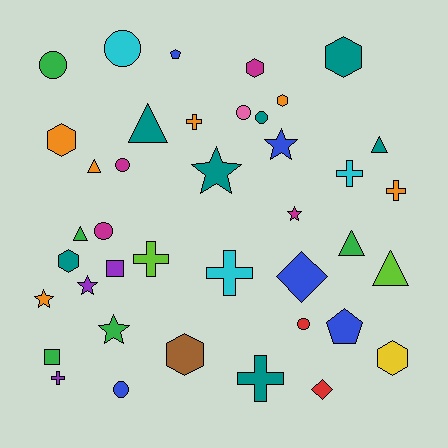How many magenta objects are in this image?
There are 4 magenta objects.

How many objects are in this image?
There are 40 objects.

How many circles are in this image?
There are 8 circles.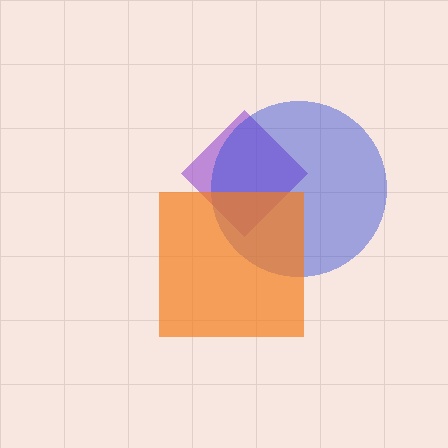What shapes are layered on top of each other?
The layered shapes are: a purple diamond, a blue circle, an orange square.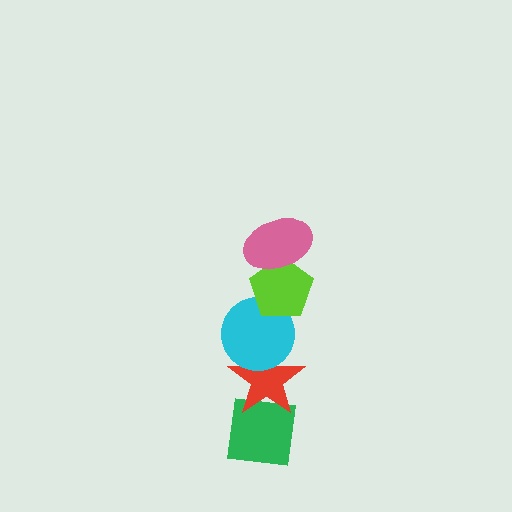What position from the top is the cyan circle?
The cyan circle is 3rd from the top.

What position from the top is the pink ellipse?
The pink ellipse is 1st from the top.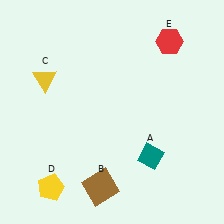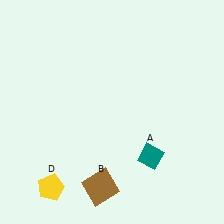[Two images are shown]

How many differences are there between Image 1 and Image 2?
There are 2 differences between the two images.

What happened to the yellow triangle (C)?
The yellow triangle (C) was removed in Image 2. It was in the top-left area of Image 1.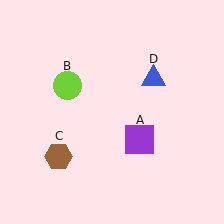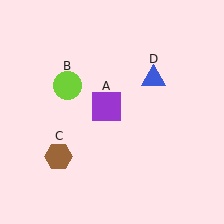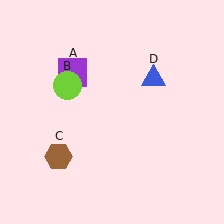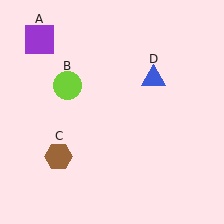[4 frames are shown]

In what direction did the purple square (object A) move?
The purple square (object A) moved up and to the left.